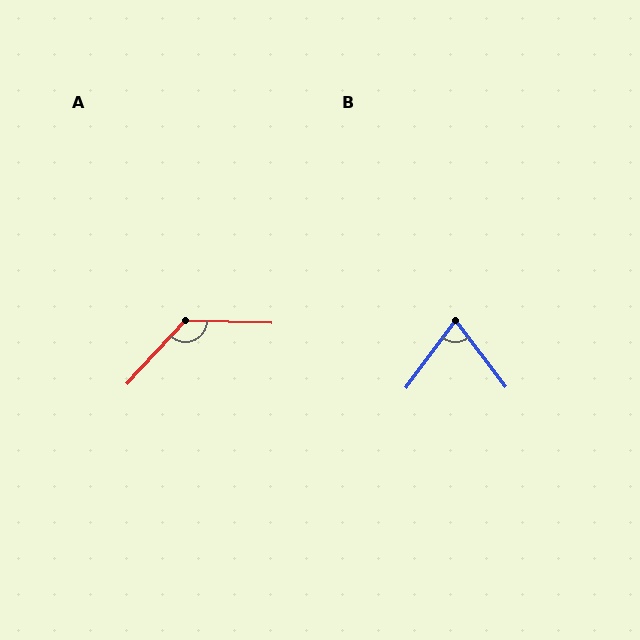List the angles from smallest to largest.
B (74°), A (131°).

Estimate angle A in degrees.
Approximately 131 degrees.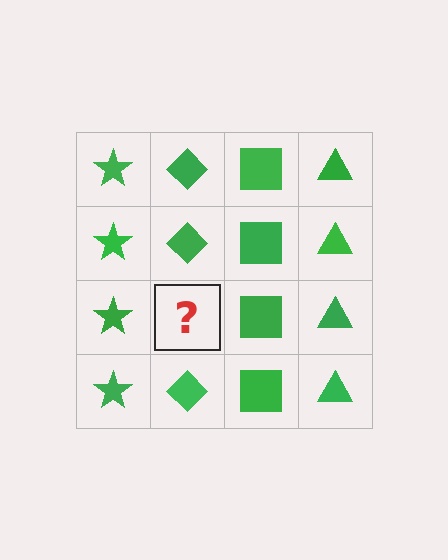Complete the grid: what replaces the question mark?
The question mark should be replaced with a green diamond.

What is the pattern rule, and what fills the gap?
The rule is that each column has a consistent shape. The gap should be filled with a green diamond.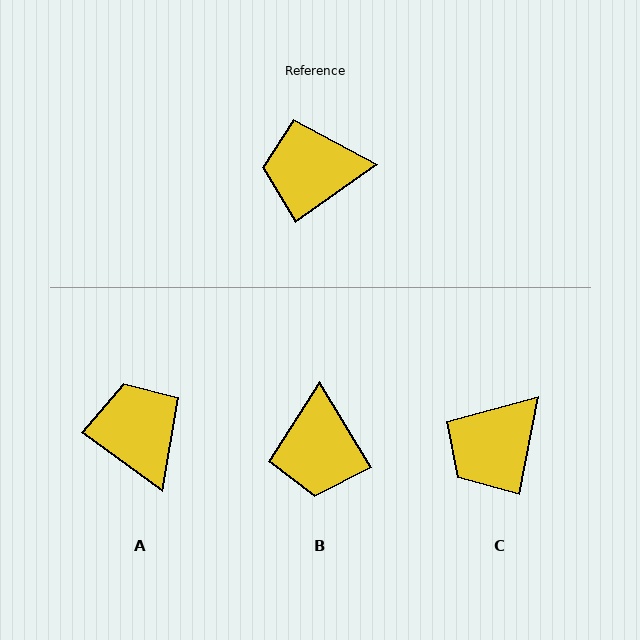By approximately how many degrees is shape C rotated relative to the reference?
Approximately 43 degrees counter-clockwise.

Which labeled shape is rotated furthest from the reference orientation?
B, about 86 degrees away.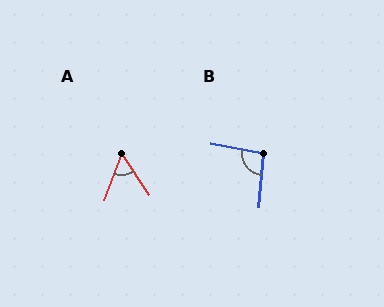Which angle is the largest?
B, at approximately 96 degrees.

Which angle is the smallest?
A, at approximately 54 degrees.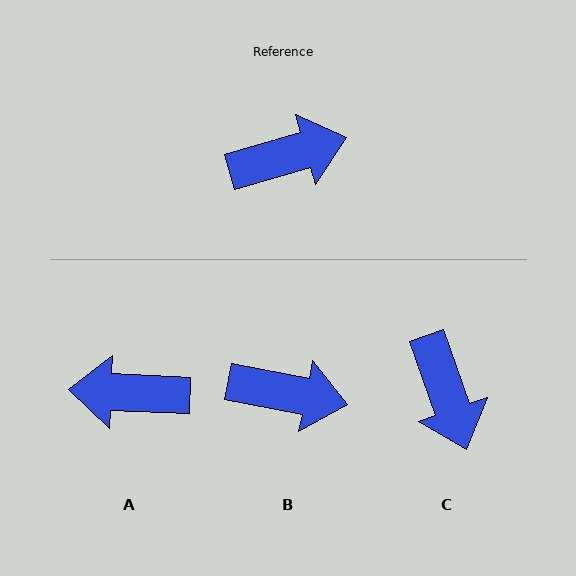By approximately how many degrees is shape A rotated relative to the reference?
Approximately 161 degrees counter-clockwise.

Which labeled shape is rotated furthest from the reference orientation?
A, about 161 degrees away.